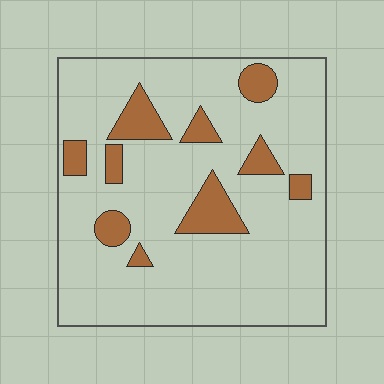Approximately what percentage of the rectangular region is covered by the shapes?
Approximately 15%.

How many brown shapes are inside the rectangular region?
10.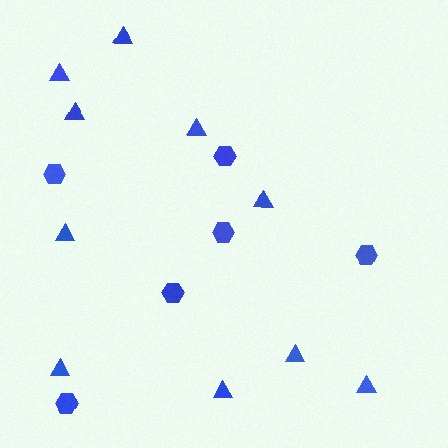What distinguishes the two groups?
There are 2 groups: one group of triangles (10) and one group of hexagons (6).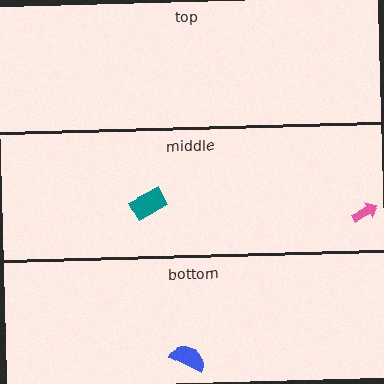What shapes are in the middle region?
The pink arrow, the teal rectangle.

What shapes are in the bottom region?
The blue semicircle.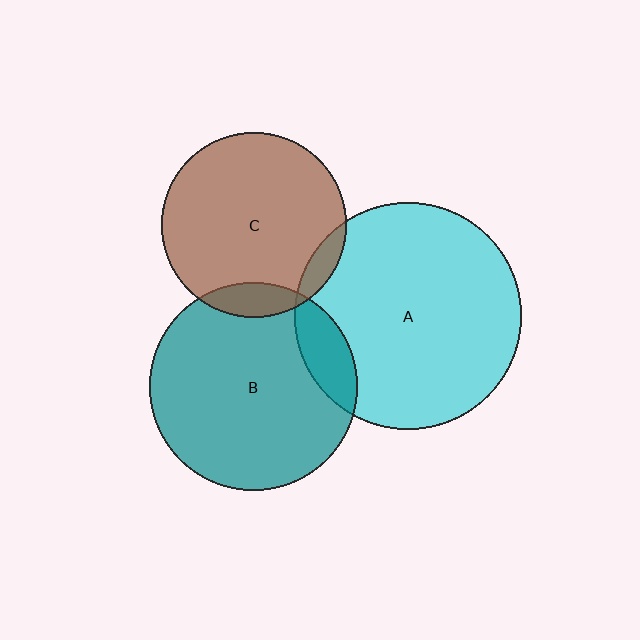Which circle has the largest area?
Circle A (cyan).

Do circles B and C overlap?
Yes.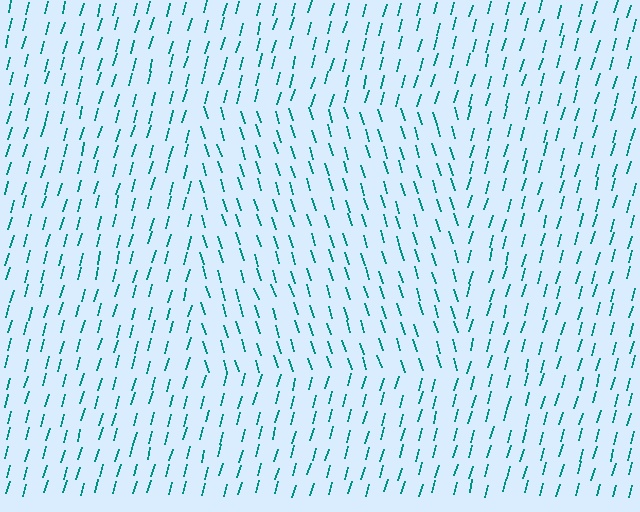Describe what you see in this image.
The image is filled with small teal line segments. A rectangle region in the image has lines oriented differently from the surrounding lines, creating a visible texture boundary.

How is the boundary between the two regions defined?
The boundary is defined purely by a change in line orientation (approximately 33 degrees difference). All lines are the same color and thickness.